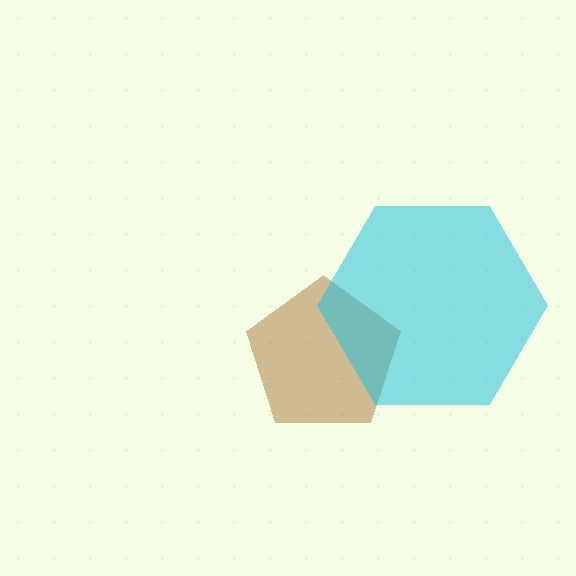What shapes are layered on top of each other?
The layered shapes are: a brown pentagon, a cyan hexagon.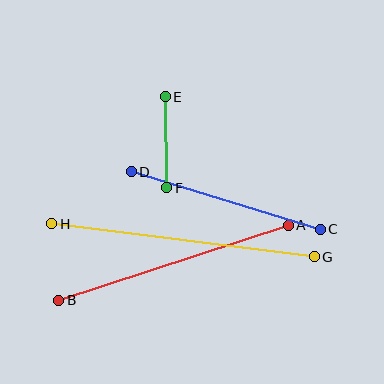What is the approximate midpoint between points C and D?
The midpoint is at approximately (226, 201) pixels.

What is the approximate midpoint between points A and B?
The midpoint is at approximately (174, 263) pixels.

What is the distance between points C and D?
The distance is approximately 198 pixels.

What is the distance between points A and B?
The distance is approximately 242 pixels.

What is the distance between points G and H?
The distance is approximately 265 pixels.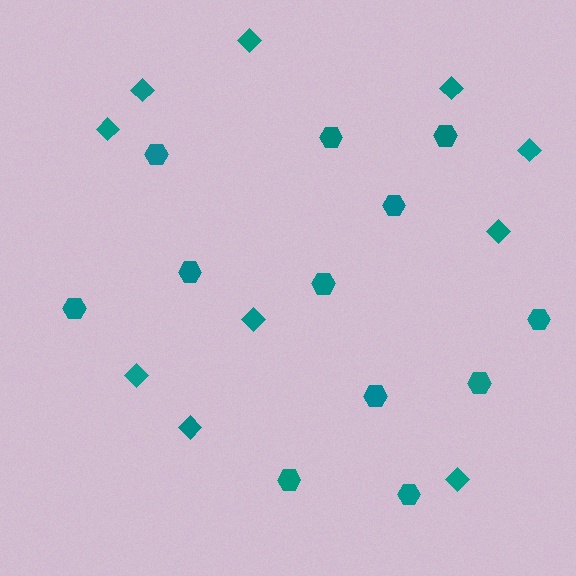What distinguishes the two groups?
There are 2 groups: one group of hexagons (12) and one group of diamonds (10).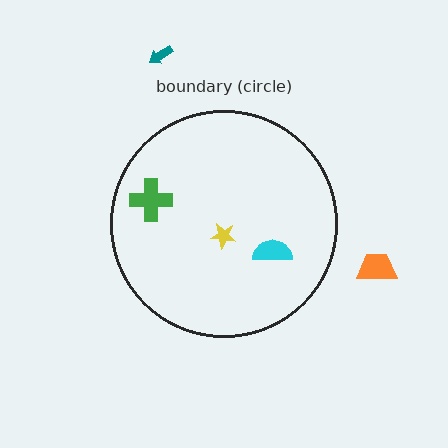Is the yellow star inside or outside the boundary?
Inside.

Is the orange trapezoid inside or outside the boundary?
Outside.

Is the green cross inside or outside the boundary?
Inside.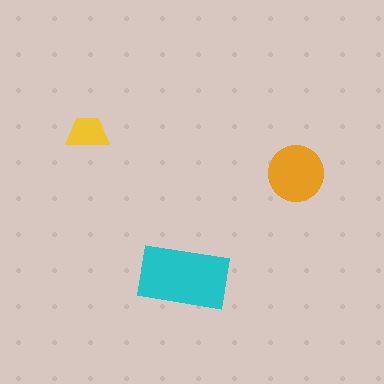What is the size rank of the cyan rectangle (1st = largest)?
1st.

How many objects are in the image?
There are 3 objects in the image.